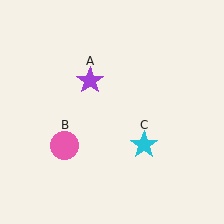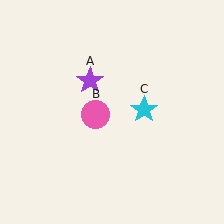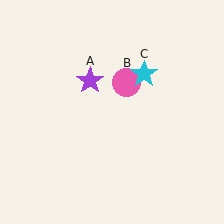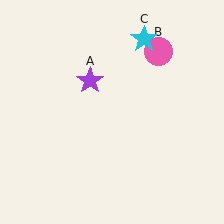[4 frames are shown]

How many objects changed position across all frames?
2 objects changed position: pink circle (object B), cyan star (object C).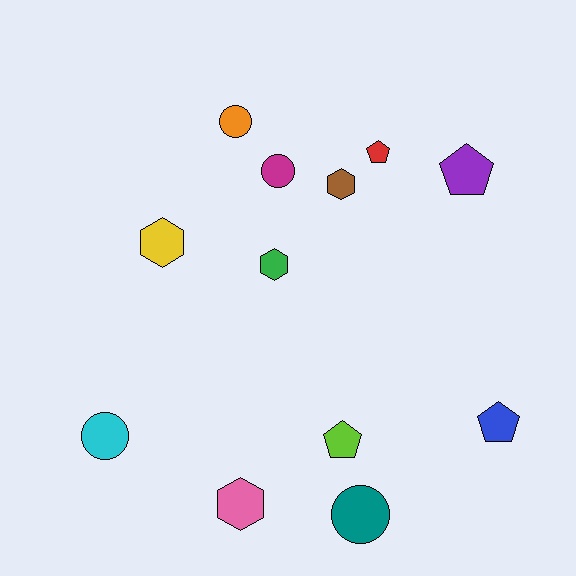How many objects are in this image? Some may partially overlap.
There are 12 objects.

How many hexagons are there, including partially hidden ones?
There are 4 hexagons.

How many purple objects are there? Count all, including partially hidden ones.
There is 1 purple object.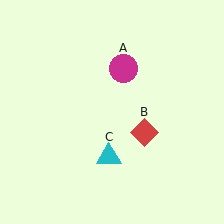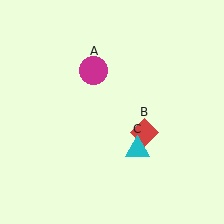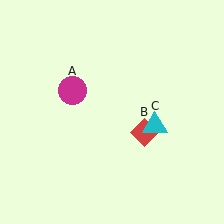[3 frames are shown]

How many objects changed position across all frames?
2 objects changed position: magenta circle (object A), cyan triangle (object C).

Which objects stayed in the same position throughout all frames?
Red diamond (object B) remained stationary.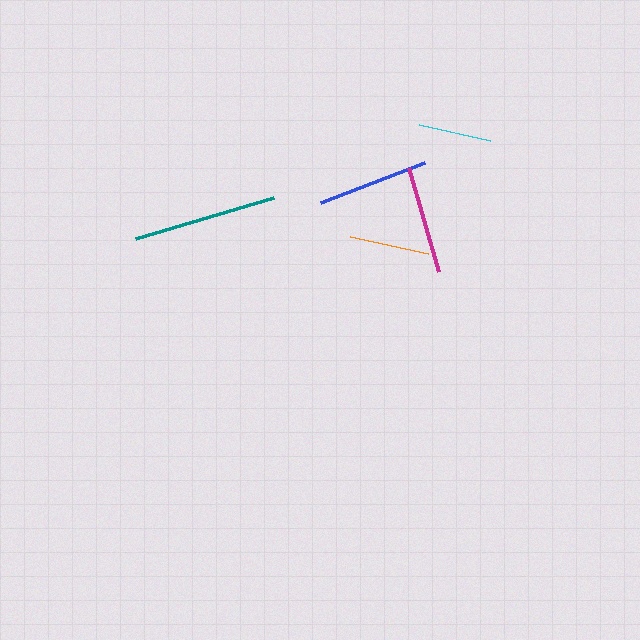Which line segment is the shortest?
The cyan line is the shortest at approximately 72 pixels.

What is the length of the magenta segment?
The magenta segment is approximately 108 pixels long.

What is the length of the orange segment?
The orange segment is approximately 80 pixels long.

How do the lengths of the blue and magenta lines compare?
The blue and magenta lines are approximately the same length.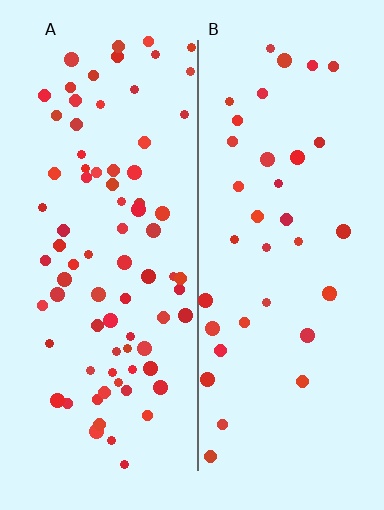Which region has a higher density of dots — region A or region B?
A (the left).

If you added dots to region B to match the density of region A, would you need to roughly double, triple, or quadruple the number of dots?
Approximately double.